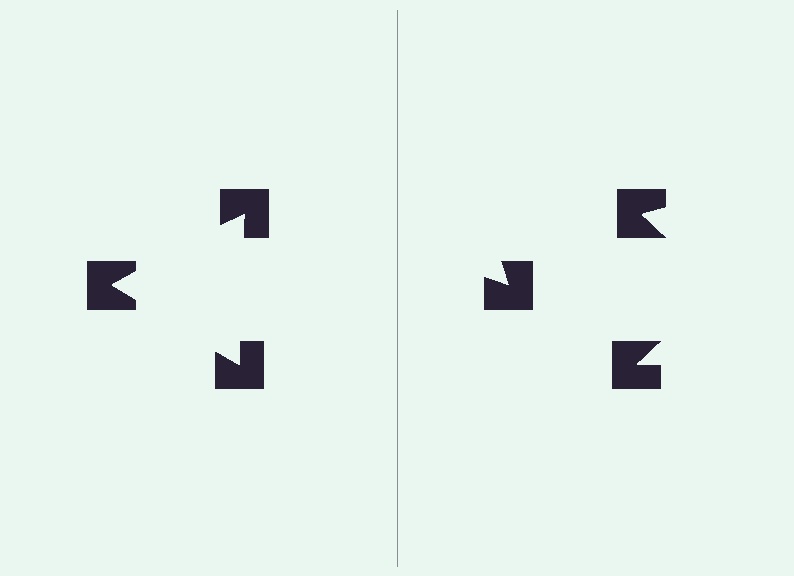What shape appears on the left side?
An illusory triangle.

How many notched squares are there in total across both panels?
6 — 3 on each side.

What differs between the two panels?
The notched squares are positioned identically on both sides; only the wedge orientations differ. On the left they align to a triangle; on the right they are misaligned.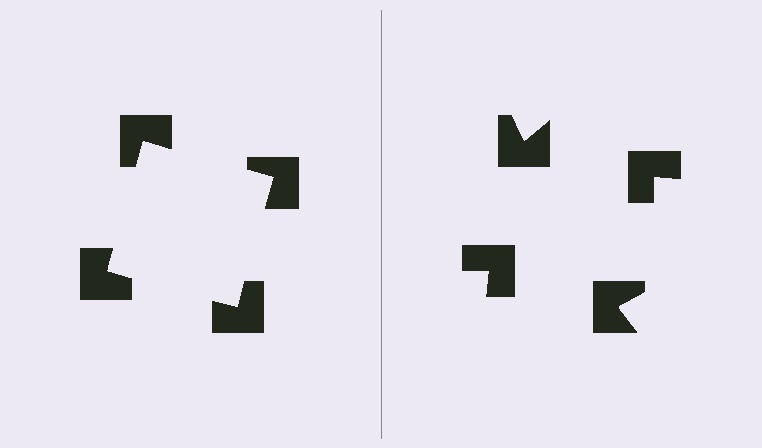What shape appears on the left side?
An illusory square.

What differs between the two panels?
The notched squares are positioned identically on both sides; only the wedge orientations differ. On the left they align to a square; on the right they are misaligned.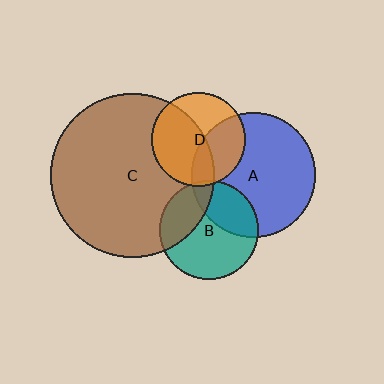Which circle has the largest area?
Circle C (brown).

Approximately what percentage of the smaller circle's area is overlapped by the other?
Approximately 30%.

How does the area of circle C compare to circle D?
Approximately 3.0 times.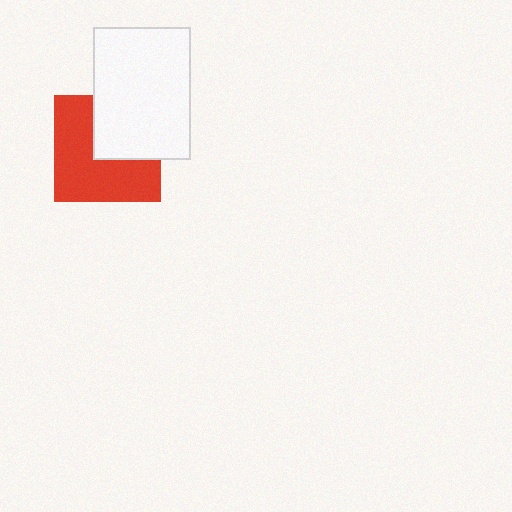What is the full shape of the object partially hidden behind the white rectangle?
The partially hidden object is a red square.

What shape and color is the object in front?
The object in front is a white rectangle.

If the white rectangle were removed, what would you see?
You would see the complete red square.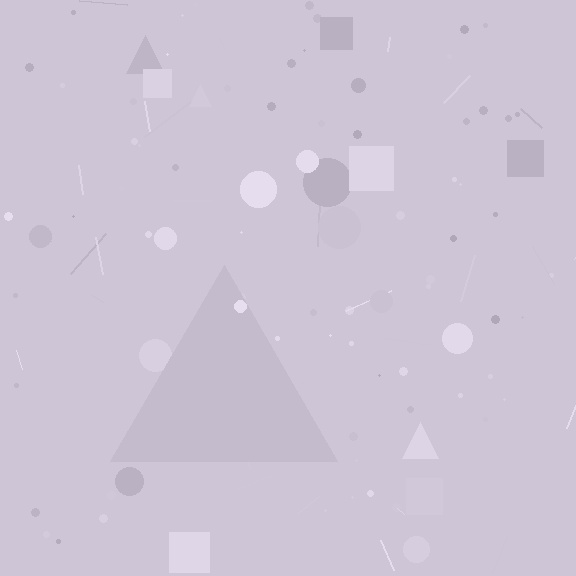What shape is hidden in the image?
A triangle is hidden in the image.